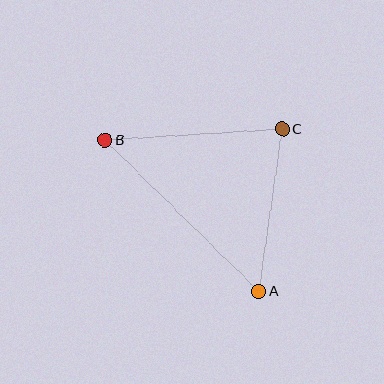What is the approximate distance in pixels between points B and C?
The distance between B and C is approximately 177 pixels.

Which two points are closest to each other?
Points A and C are closest to each other.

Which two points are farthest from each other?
Points A and B are farthest from each other.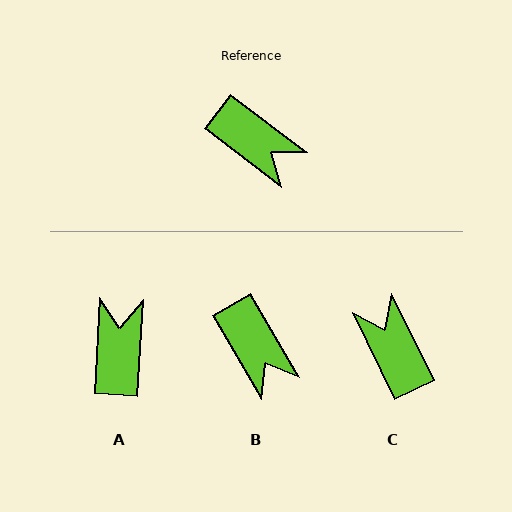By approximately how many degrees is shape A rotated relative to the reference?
Approximately 124 degrees counter-clockwise.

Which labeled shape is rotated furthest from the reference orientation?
C, about 153 degrees away.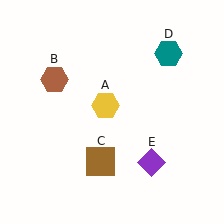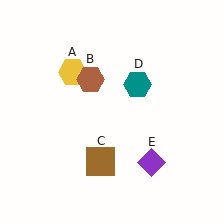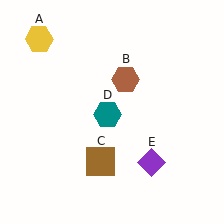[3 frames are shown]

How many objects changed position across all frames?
3 objects changed position: yellow hexagon (object A), brown hexagon (object B), teal hexagon (object D).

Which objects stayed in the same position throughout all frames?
Brown square (object C) and purple diamond (object E) remained stationary.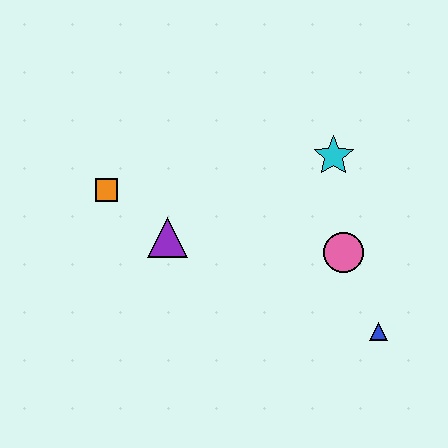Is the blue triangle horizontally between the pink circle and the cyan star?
No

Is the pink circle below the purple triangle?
Yes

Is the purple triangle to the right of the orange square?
Yes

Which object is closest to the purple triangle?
The orange square is closest to the purple triangle.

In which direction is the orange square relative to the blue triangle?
The orange square is to the left of the blue triangle.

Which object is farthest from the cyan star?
The orange square is farthest from the cyan star.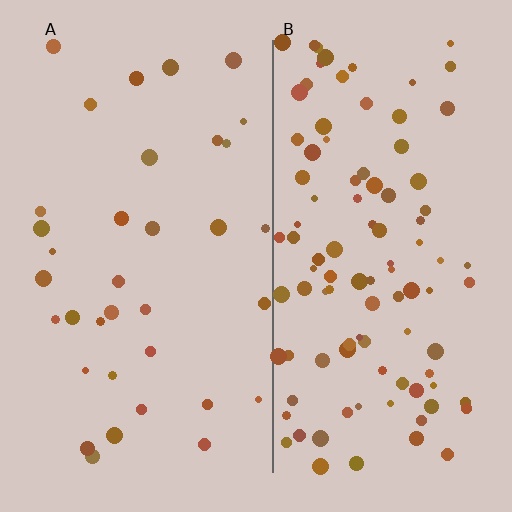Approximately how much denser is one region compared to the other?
Approximately 2.9× — region B over region A.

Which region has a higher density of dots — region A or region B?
B (the right).